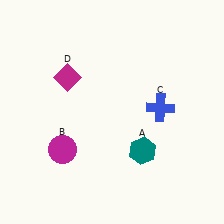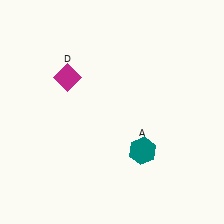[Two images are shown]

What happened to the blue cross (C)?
The blue cross (C) was removed in Image 2. It was in the top-right area of Image 1.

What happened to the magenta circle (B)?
The magenta circle (B) was removed in Image 2. It was in the bottom-left area of Image 1.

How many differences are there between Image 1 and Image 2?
There are 2 differences between the two images.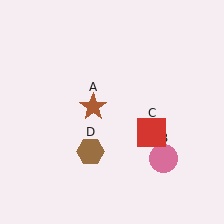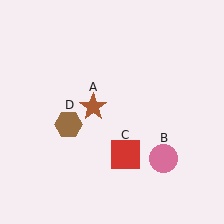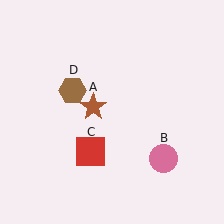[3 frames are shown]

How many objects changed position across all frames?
2 objects changed position: red square (object C), brown hexagon (object D).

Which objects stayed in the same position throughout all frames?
Brown star (object A) and pink circle (object B) remained stationary.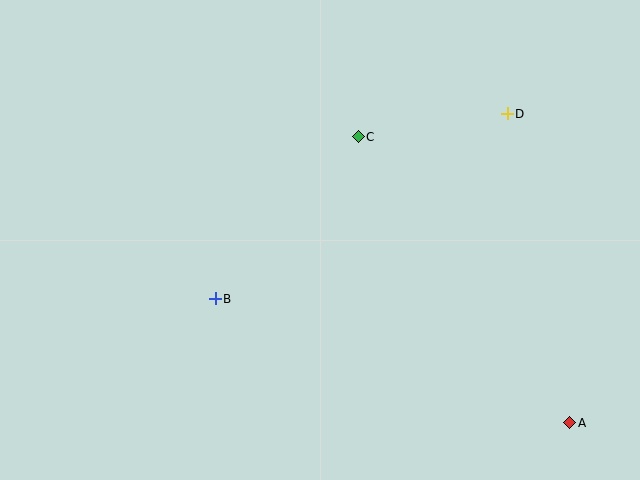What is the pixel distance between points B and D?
The distance between B and D is 346 pixels.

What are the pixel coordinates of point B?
Point B is at (215, 299).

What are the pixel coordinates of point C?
Point C is at (358, 137).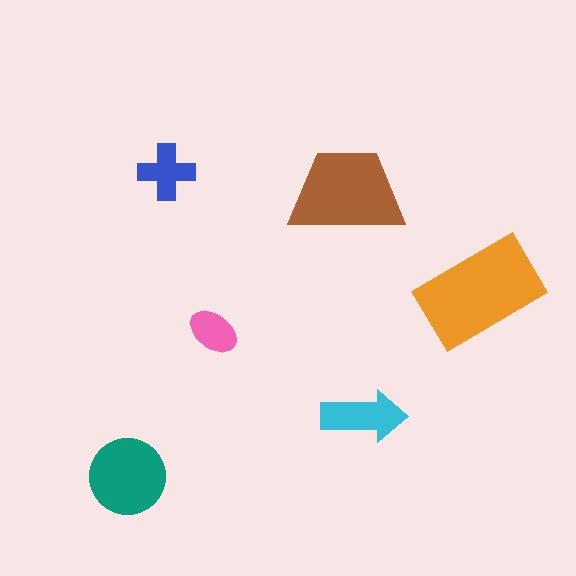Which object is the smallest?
The pink ellipse.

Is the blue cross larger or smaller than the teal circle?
Smaller.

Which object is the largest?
The orange rectangle.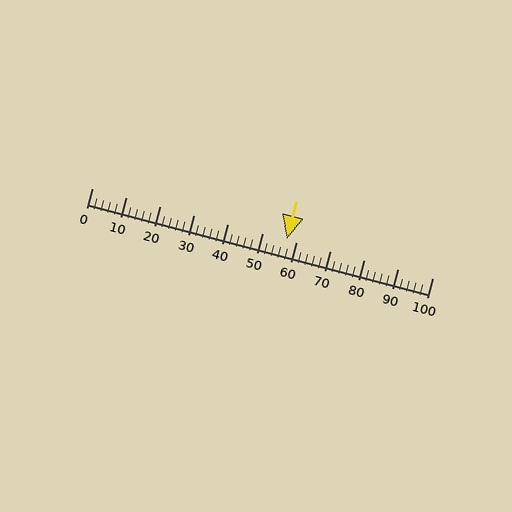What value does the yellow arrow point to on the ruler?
The yellow arrow points to approximately 57.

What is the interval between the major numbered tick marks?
The major tick marks are spaced 10 units apart.